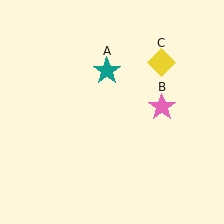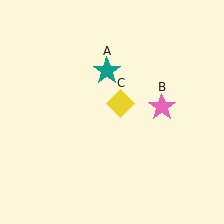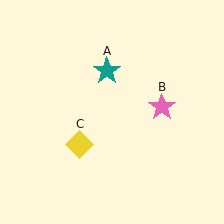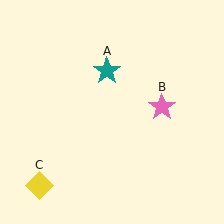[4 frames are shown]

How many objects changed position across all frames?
1 object changed position: yellow diamond (object C).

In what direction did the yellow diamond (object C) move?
The yellow diamond (object C) moved down and to the left.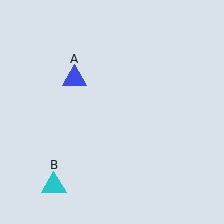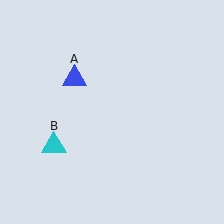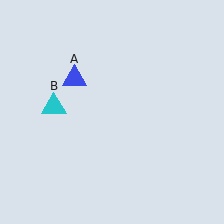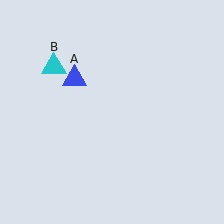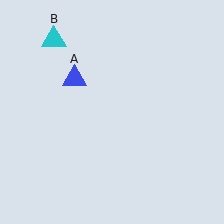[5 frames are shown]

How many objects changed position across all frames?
1 object changed position: cyan triangle (object B).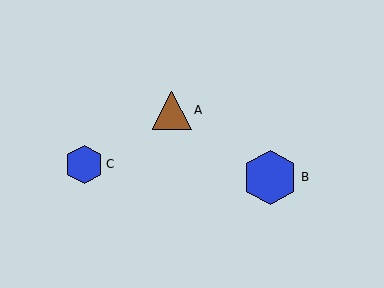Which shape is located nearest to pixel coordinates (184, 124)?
The brown triangle (labeled A) at (172, 111) is nearest to that location.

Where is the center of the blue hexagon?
The center of the blue hexagon is at (270, 177).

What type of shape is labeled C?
Shape C is a blue hexagon.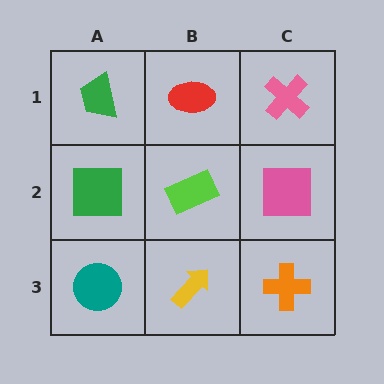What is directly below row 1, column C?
A pink square.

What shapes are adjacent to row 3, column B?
A lime rectangle (row 2, column B), a teal circle (row 3, column A), an orange cross (row 3, column C).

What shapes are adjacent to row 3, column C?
A pink square (row 2, column C), a yellow arrow (row 3, column B).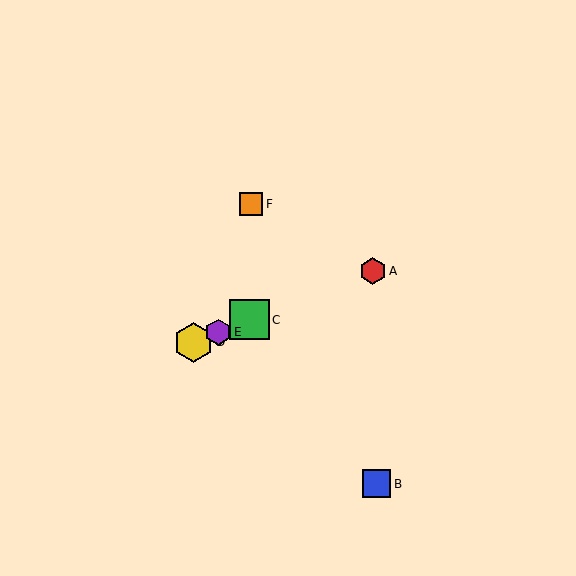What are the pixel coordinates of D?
Object D is at (193, 342).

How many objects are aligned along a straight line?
4 objects (A, C, D, E) are aligned along a straight line.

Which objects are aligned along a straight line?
Objects A, C, D, E are aligned along a straight line.